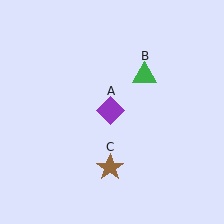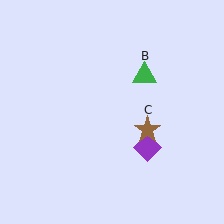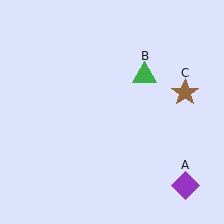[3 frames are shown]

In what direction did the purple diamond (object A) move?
The purple diamond (object A) moved down and to the right.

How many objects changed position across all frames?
2 objects changed position: purple diamond (object A), brown star (object C).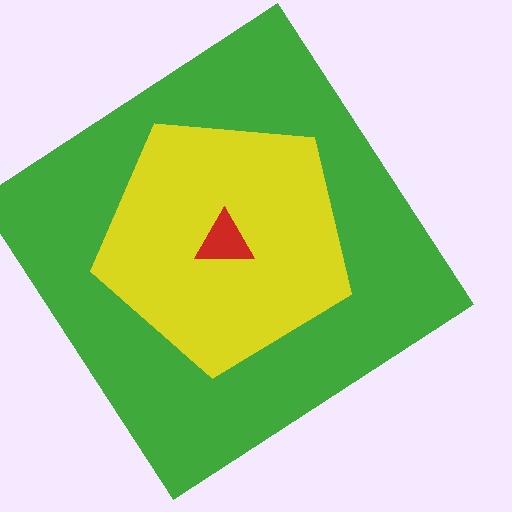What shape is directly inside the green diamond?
The yellow pentagon.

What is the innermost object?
The red triangle.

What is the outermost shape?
The green diamond.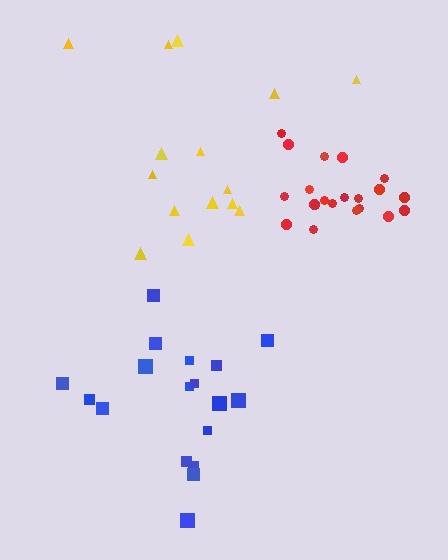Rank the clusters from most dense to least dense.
red, blue, yellow.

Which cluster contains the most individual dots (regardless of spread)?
Red (21).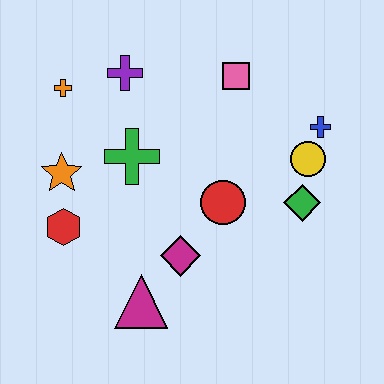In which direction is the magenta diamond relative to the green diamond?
The magenta diamond is to the left of the green diamond.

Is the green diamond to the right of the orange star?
Yes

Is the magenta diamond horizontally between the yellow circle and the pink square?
No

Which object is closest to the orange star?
The red hexagon is closest to the orange star.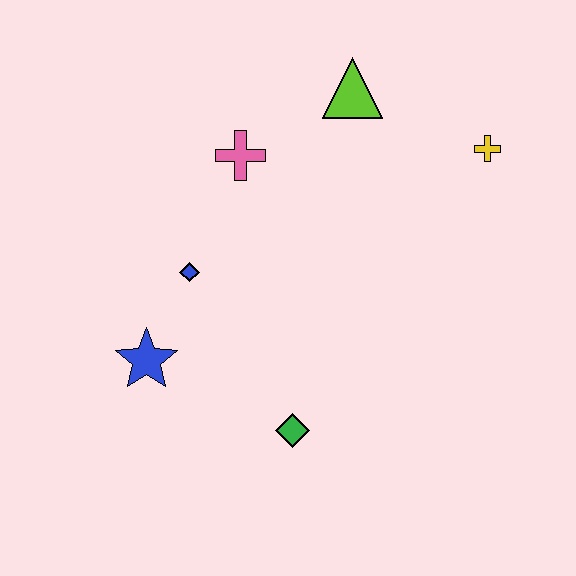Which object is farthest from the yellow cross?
The blue star is farthest from the yellow cross.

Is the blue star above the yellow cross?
No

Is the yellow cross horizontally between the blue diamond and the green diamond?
No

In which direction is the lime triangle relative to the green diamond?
The lime triangle is above the green diamond.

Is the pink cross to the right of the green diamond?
No